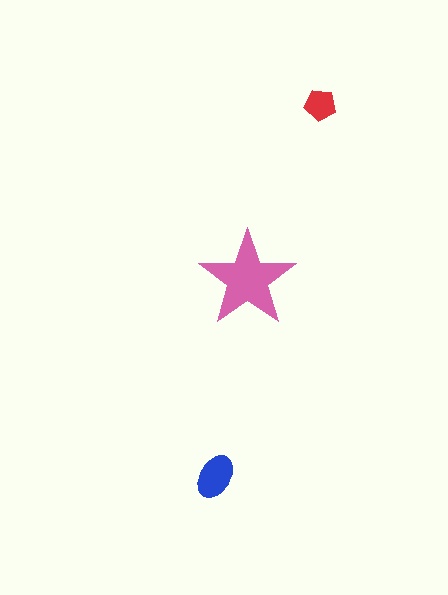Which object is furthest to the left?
The blue ellipse is leftmost.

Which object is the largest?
The pink star.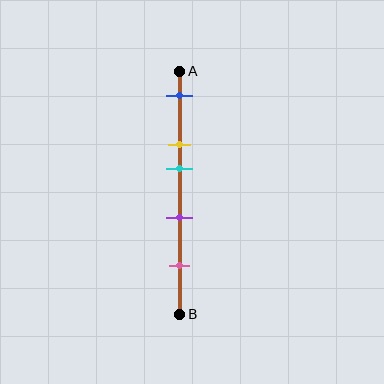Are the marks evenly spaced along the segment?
No, the marks are not evenly spaced.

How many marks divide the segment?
There are 5 marks dividing the segment.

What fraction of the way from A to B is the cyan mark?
The cyan mark is approximately 40% (0.4) of the way from A to B.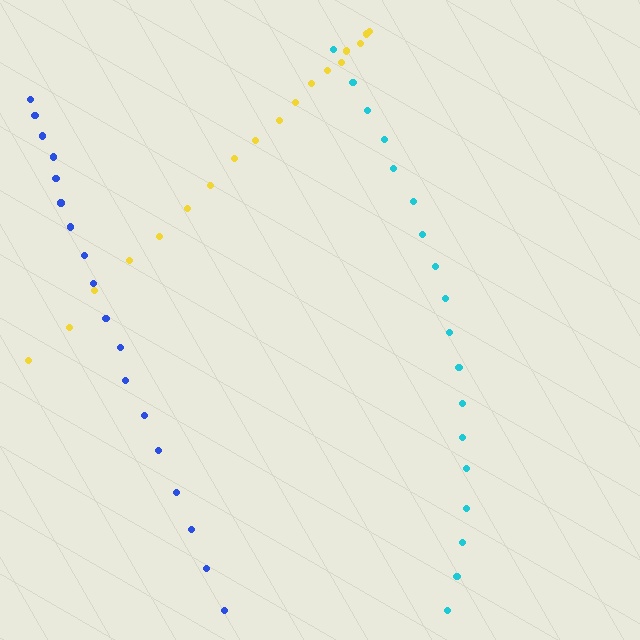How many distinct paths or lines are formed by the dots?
There are 3 distinct paths.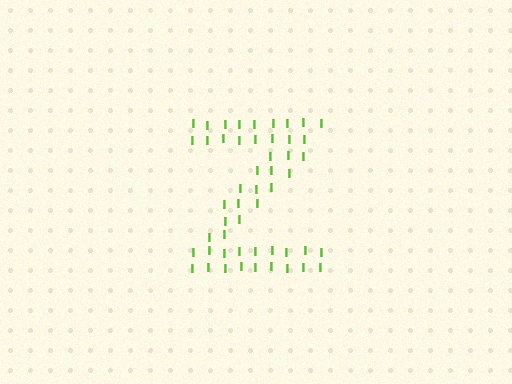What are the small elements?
The small elements are letter I's.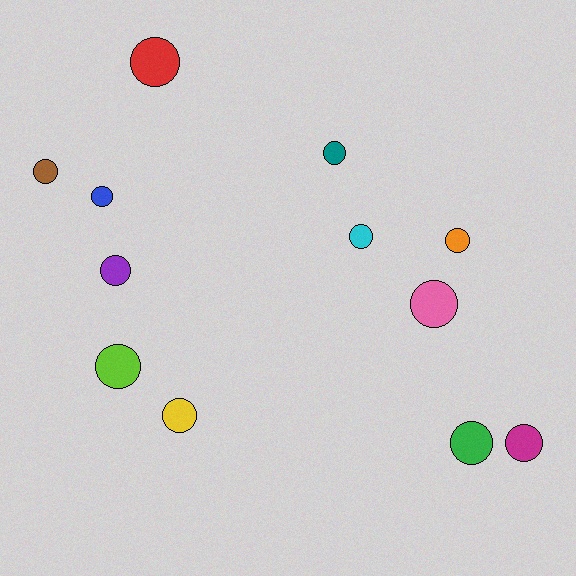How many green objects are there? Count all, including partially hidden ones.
There is 1 green object.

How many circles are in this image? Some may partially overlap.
There are 12 circles.